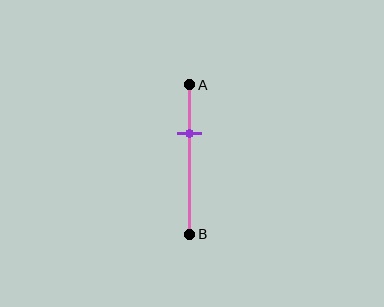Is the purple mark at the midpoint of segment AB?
No, the mark is at about 35% from A, not at the 50% midpoint.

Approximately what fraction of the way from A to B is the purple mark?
The purple mark is approximately 35% of the way from A to B.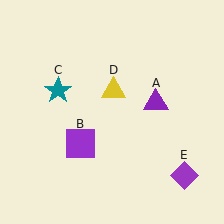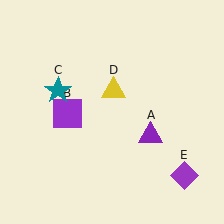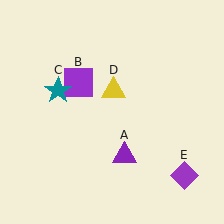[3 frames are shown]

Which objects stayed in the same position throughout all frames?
Teal star (object C) and yellow triangle (object D) and purple diamond (object E) remained stationary.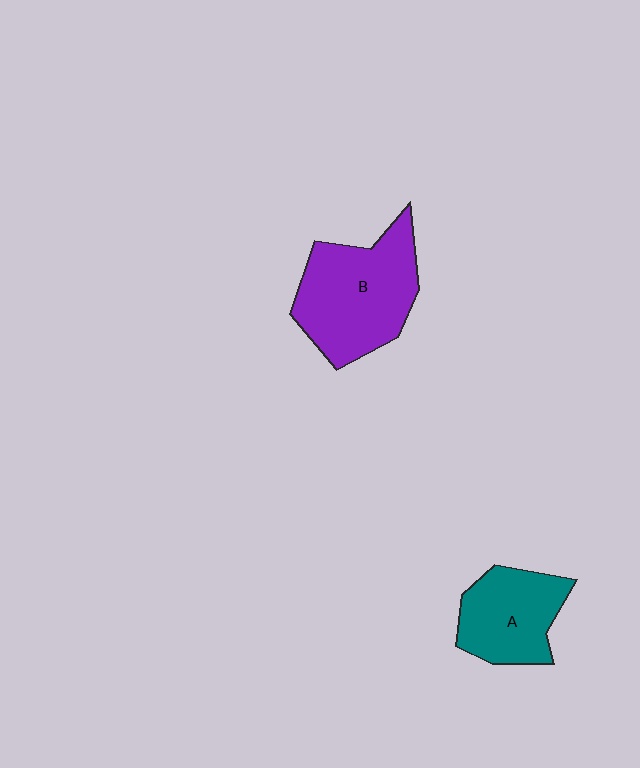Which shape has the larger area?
Shape B (purple).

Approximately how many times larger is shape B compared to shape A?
Approximately 1.5 times.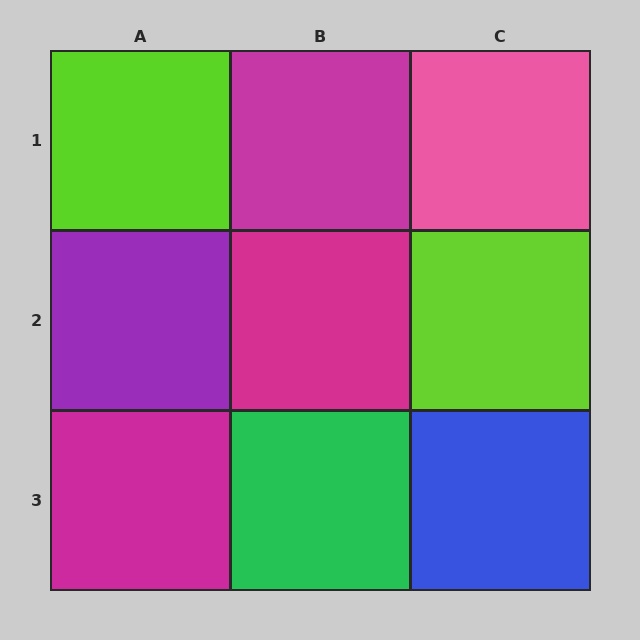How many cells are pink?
1 cell is pink.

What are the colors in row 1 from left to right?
Lime, magenta, pink.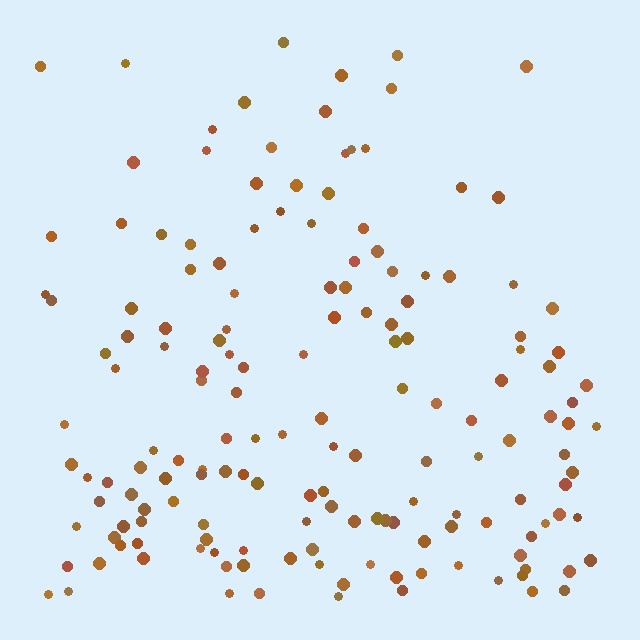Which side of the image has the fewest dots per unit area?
The top.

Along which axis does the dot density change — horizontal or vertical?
Vertical.